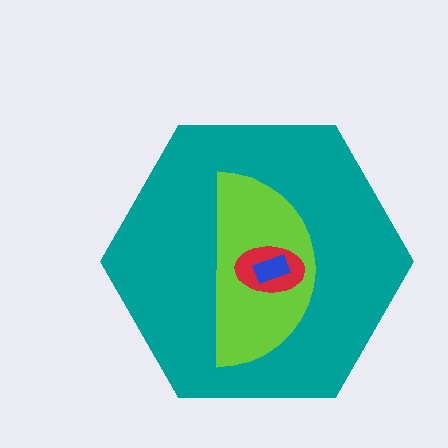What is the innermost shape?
The blue rectangle.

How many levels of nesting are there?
4.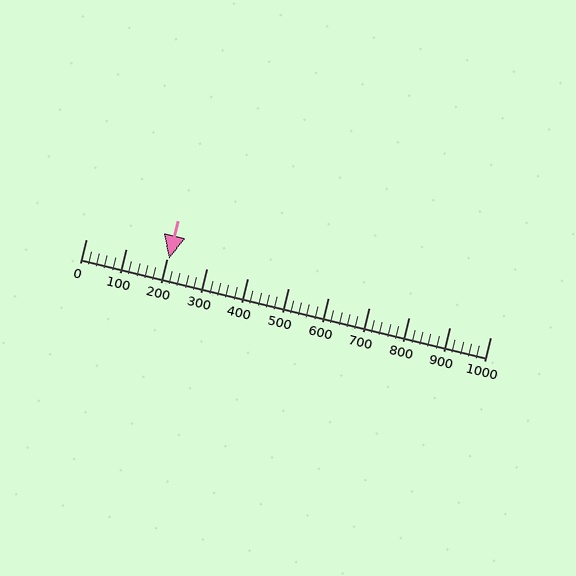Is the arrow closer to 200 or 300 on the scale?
The arrow is closer to 200.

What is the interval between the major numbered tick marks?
The major tick marks are spaced 100 units apart.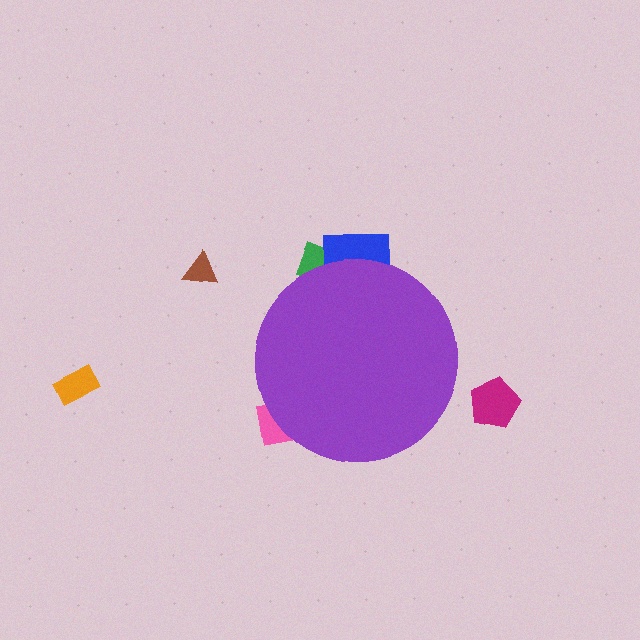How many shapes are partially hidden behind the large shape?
3 shapes are partially hidden.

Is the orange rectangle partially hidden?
No, the orange rectangle is fully visible.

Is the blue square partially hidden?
Yes, the blue square is partially hidden behind the purple circle.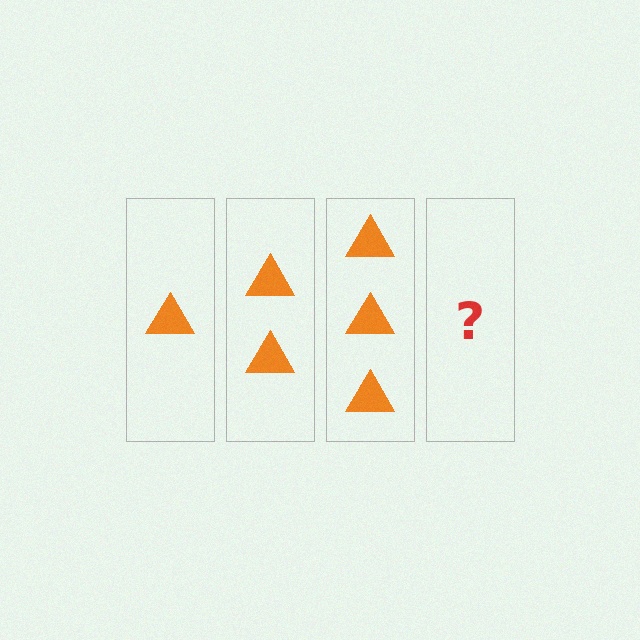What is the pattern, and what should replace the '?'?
The pattern is that each step adds one more triangle. The '?' should be 4 triangles.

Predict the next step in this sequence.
The next step is 4 triangles.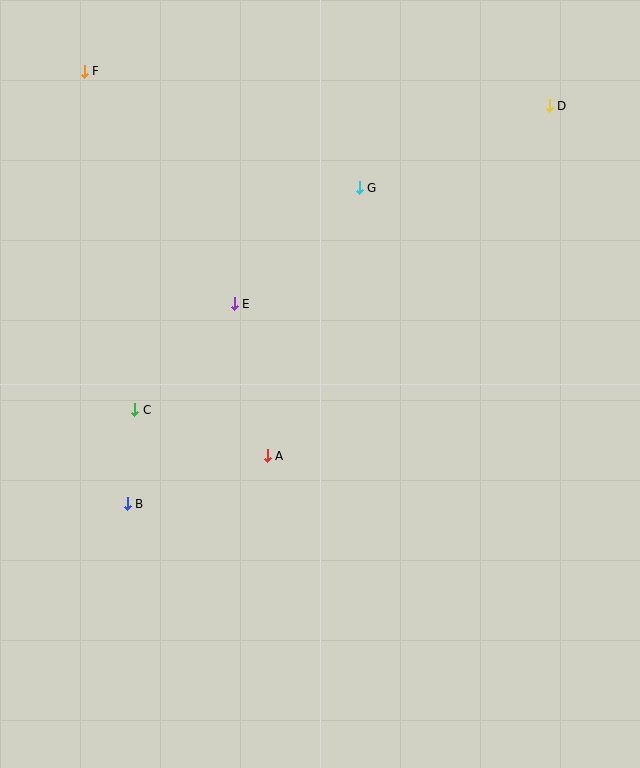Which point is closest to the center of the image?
Point A at (267, 456) is closest to the center.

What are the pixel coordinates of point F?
Point F is at (84, 71).